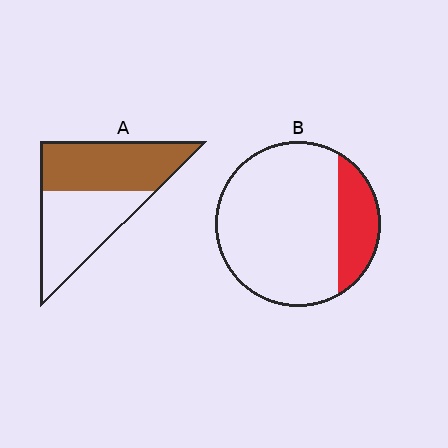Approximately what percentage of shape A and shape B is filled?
A is approximately 50% and B is approximately 20%.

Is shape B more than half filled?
No.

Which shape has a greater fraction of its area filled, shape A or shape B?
Shape A.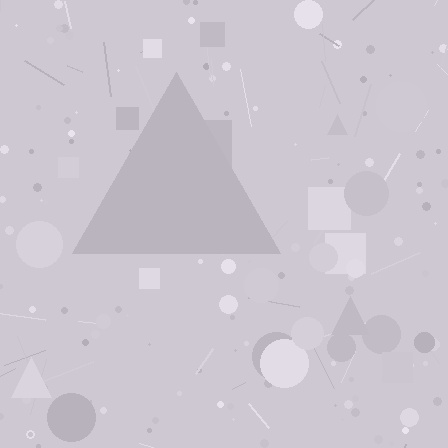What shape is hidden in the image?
A triangle is hidden in the image.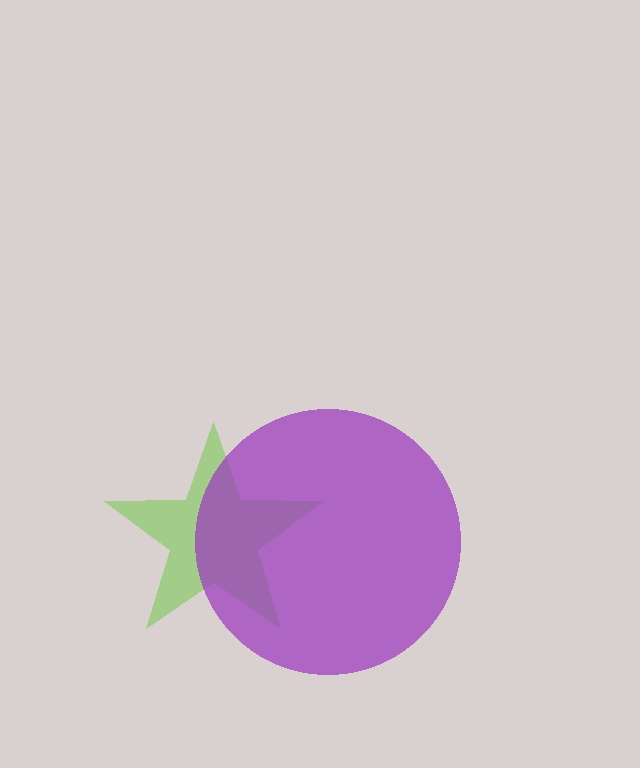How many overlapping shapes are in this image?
There are 2 overlapping shapes in the image.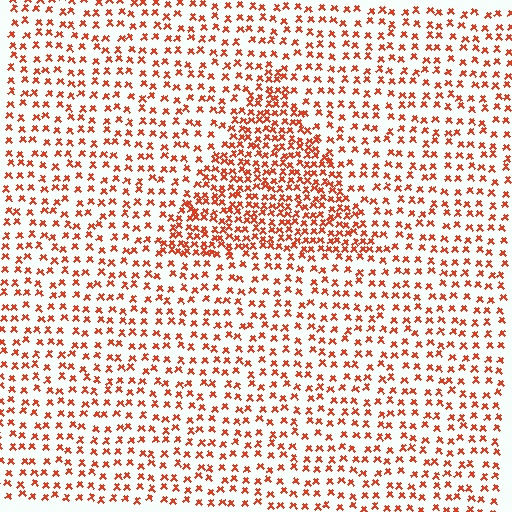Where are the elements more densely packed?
The elements are more densely packed inside the triangle boundary.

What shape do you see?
I see a triangle.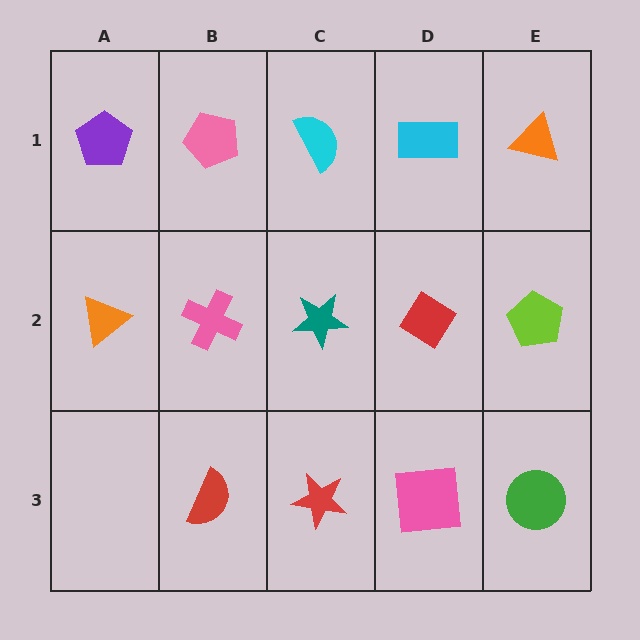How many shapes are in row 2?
5 shapes.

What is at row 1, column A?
A purple pentagon.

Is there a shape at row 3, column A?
No, that cell is empty.